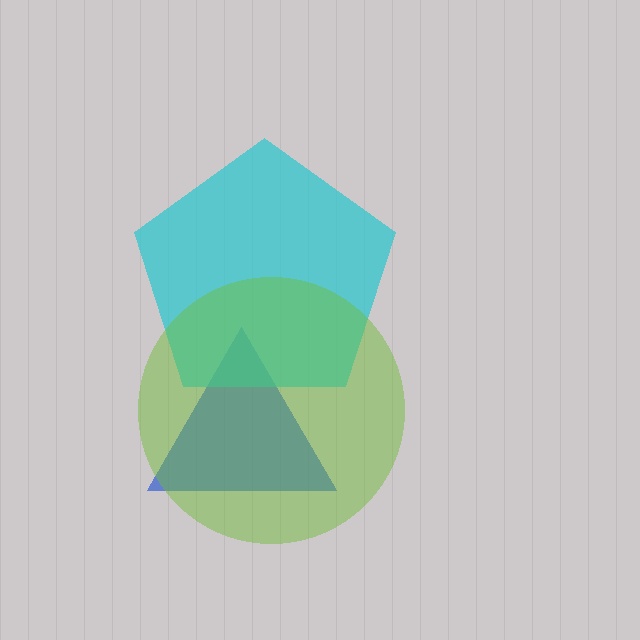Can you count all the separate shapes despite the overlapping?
Yes, there are 3 separate shapes.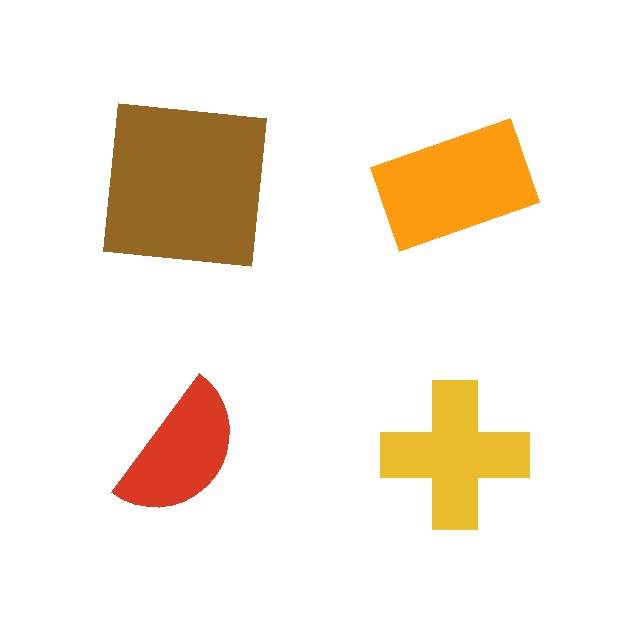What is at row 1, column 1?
A brown square.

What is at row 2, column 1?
A red semicircle.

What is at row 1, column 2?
An orange rectangle.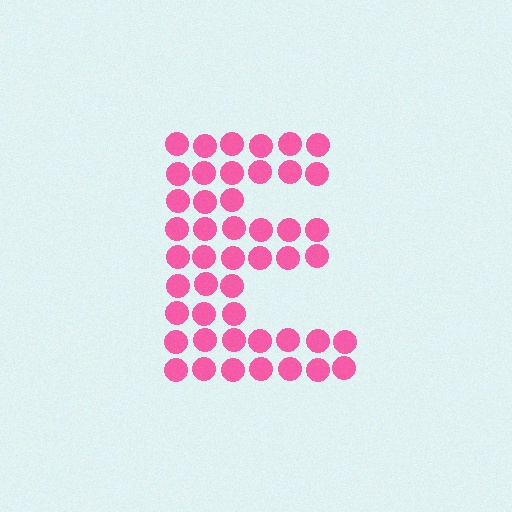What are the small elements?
The small elements are circles.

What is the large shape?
The large shape is the letter E.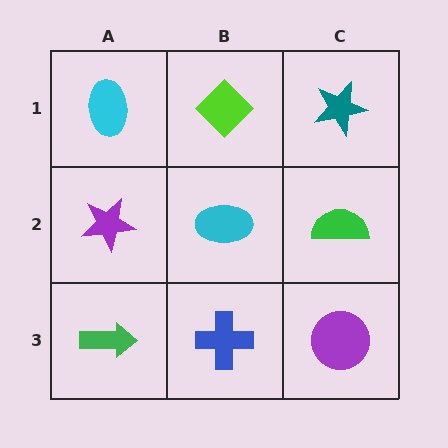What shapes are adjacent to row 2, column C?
A teal star (row 1, column C), a purple circle (row 3, column C), a cyan ellipse (row 2, column B).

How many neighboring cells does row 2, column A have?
3.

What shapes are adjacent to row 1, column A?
A purple star (row 2, column A), a lime diamond (row 1, column B).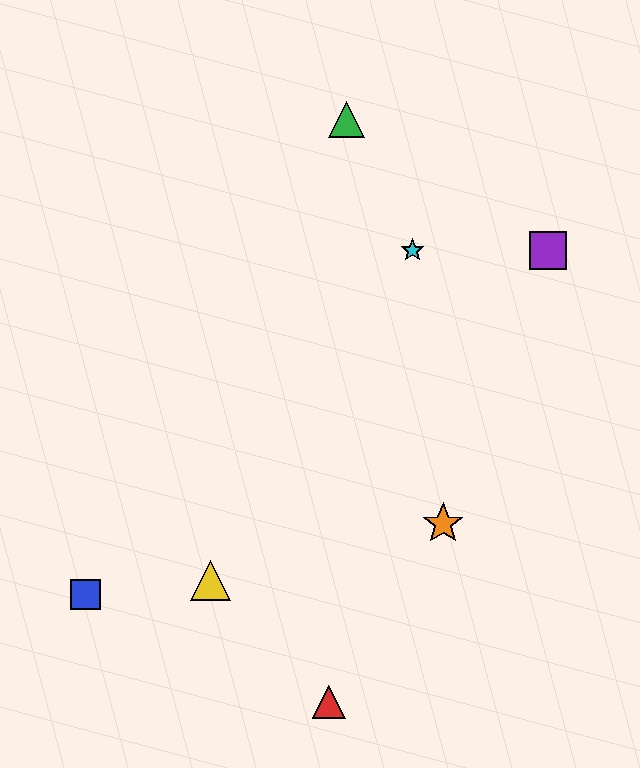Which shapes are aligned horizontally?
The purple square, the cyan star are aligned horizontally.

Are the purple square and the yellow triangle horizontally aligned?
No, the purple square is at y≈250 and the yellow triangle is at y≈581.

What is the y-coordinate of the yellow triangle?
The yellow triangle is at y≈581.